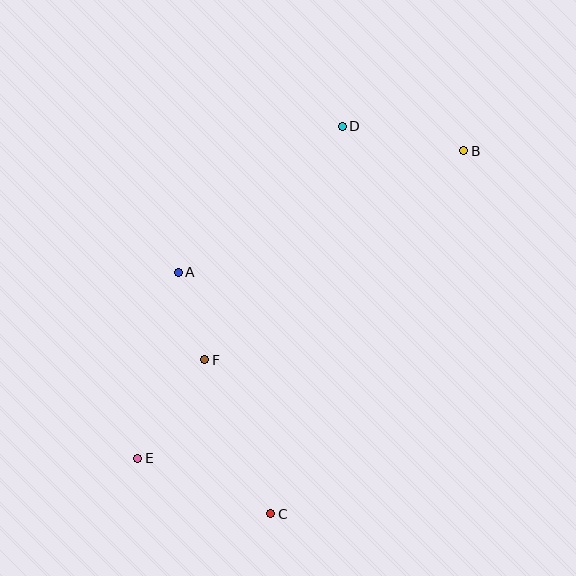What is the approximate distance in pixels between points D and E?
The distance between D and E is approximately 390 pixels.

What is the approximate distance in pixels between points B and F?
The distance between B and F is approximately 333 pixels.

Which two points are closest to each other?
Points A and F are closest to each other.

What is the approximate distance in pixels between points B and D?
The distance between B and D is approximately 124 pixels.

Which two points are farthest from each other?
Points B and E are farthest from each other.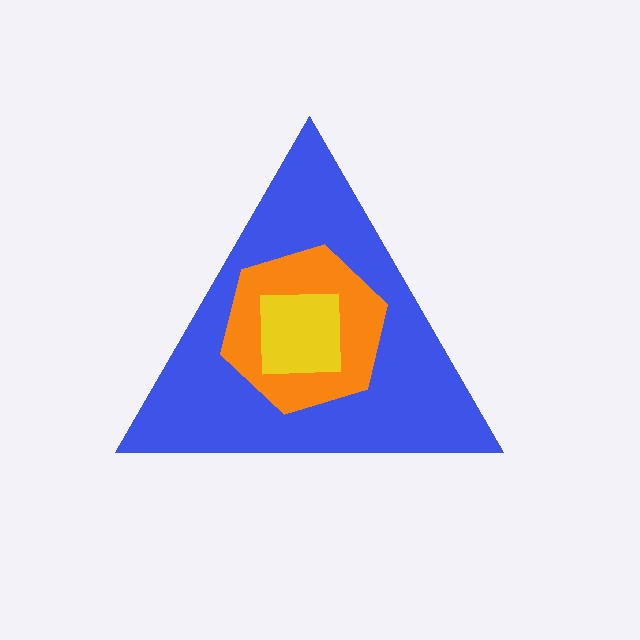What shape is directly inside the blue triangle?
The orange hexagon.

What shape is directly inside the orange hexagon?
The yellow square.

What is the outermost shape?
The blue triangle.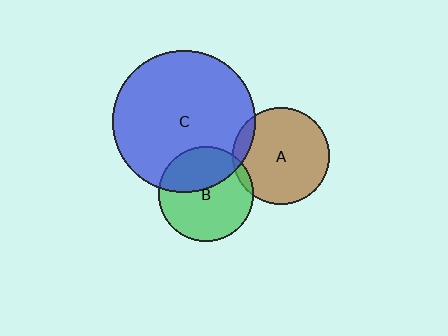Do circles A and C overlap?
Yes.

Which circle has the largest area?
Circle C (blue).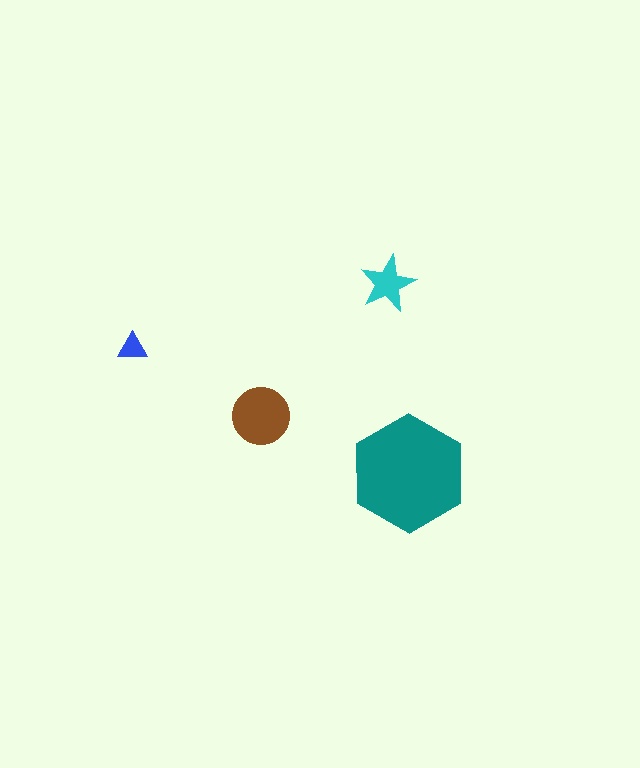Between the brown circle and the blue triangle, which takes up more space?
The brown circle.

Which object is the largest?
The teal hexagon.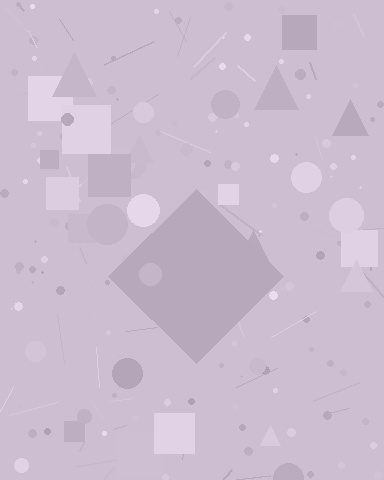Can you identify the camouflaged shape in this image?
The camouflaged shape is a diamond.